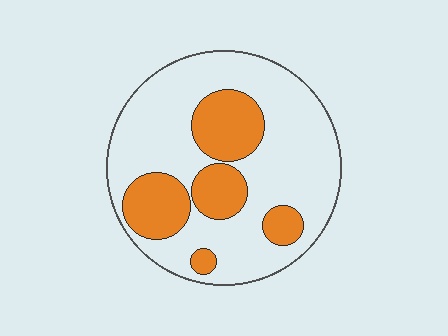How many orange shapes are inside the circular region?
5.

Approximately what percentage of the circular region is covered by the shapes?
Approximately 30%.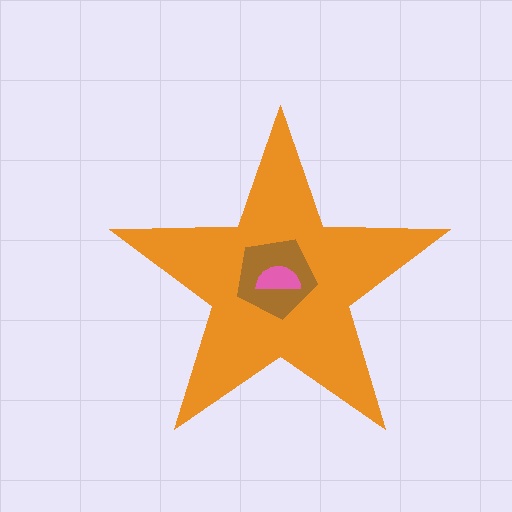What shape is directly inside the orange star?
The brown pentagon.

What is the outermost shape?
The orange star.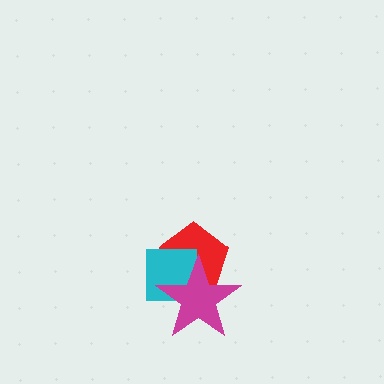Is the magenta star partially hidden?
No, no other shape covers it.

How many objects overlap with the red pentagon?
2 objects overlap with the red pentagon.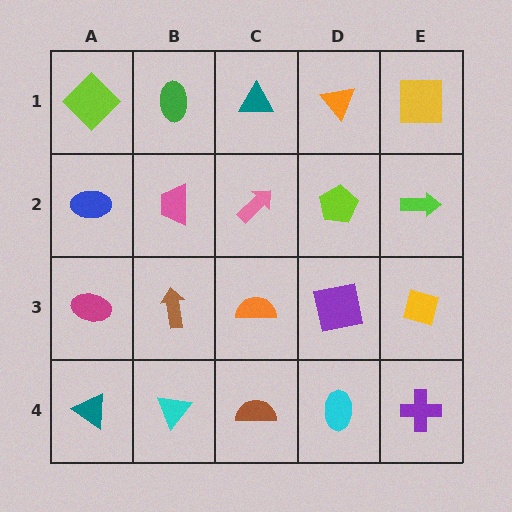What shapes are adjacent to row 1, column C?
A pink arrow (row 2, column C), a green ellipse (row 1, column B), an orange triangle (row 1, column D).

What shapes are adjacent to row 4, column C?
An orange semicircle (row 3, column C), a cyan triangle (row 4, column B), a cyan ellipse (row 4, column D).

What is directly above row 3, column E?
A lime arrow.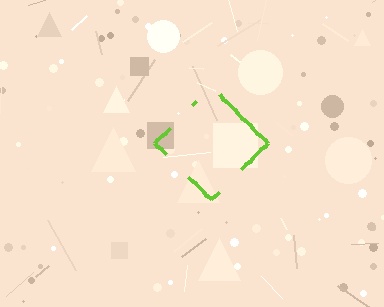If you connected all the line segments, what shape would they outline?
They would outline a diamond.